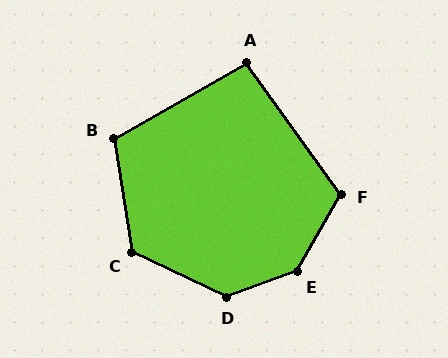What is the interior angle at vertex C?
Approximately 124 degrees (obtuse).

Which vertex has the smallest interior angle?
A, at approximately 96 degrees.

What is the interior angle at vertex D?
Approximately 135 degrees (obtuse).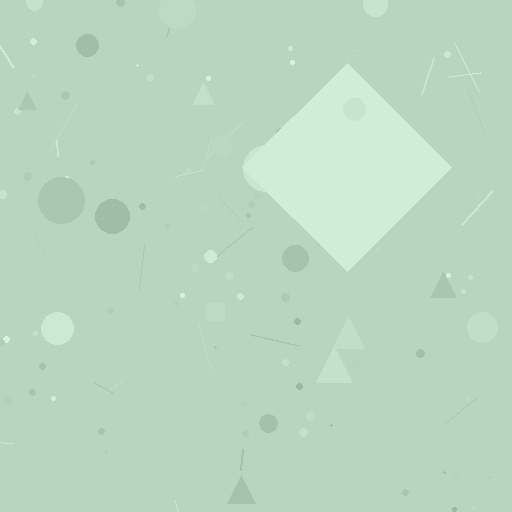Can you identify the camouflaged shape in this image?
The camouflaged shape is a diamond.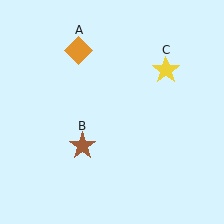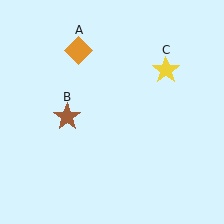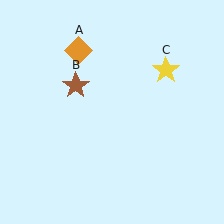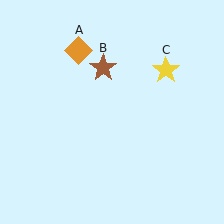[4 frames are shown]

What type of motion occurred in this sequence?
The brown star (object B) rotated clockwise around the center of the scene.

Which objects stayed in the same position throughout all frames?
Orange diamond (object A) and yellow star (object C) remained stationary.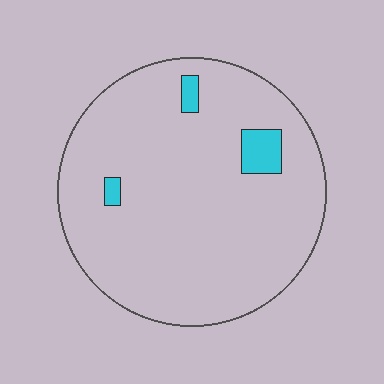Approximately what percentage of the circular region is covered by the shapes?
Approximately 5%.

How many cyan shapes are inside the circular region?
3.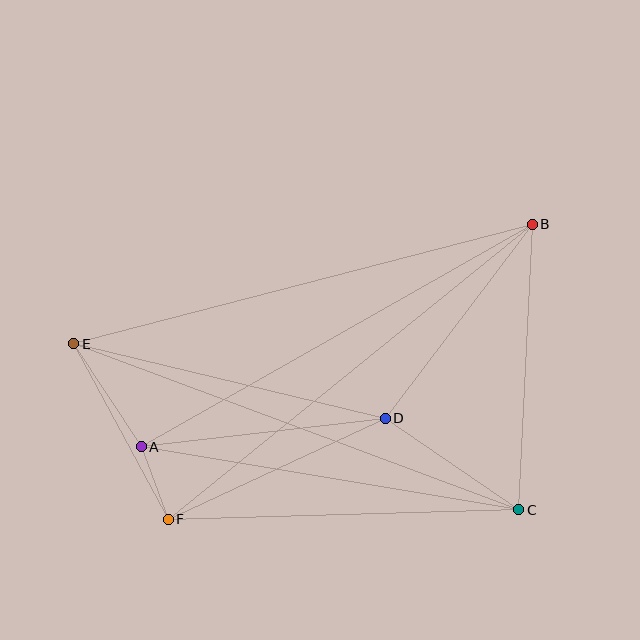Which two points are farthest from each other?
Points C and E are farthest from each other.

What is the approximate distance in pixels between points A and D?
The distance between A and D is approximately 246 pixels.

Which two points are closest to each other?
Points A and F are closest to each other.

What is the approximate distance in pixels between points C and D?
The distance between C and D is approximately 162 pixels.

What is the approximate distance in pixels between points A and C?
The distance between A and C is approximately 383 pixels.